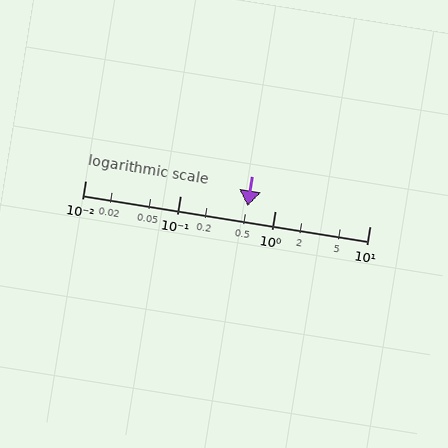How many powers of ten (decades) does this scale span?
The scale spans 3 decades, from 0.01 to 10.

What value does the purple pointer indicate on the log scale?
The pointer indicates approximately 0.52.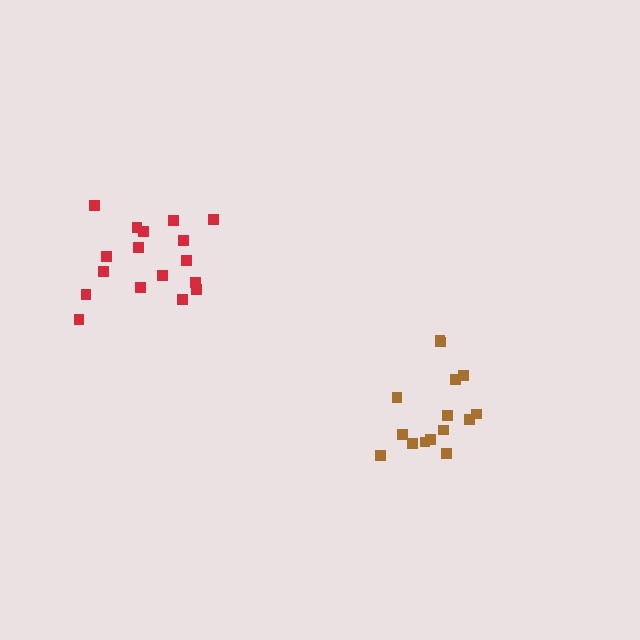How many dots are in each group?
Group 1: 15 dots, Group 2: 17 dots (32 total).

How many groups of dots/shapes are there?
There are 2 groups.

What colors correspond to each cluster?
The clusters are colored: brown, red.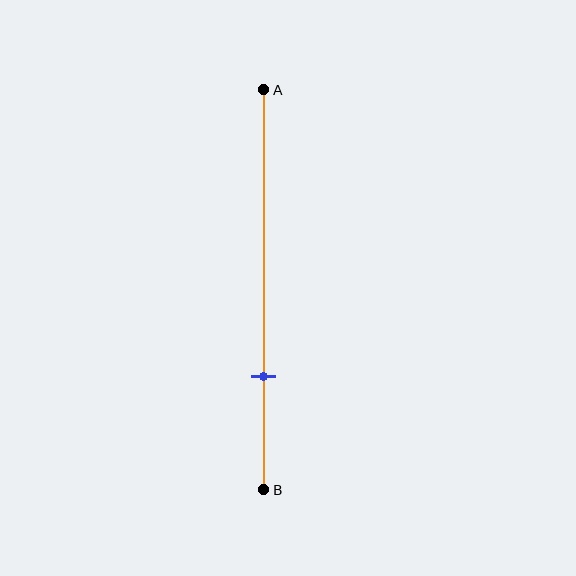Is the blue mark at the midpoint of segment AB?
No, the mark is at about 70% from A, not at the 50% midpoint.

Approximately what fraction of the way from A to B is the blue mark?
The blue mark is approximately 70% of the way from A to B.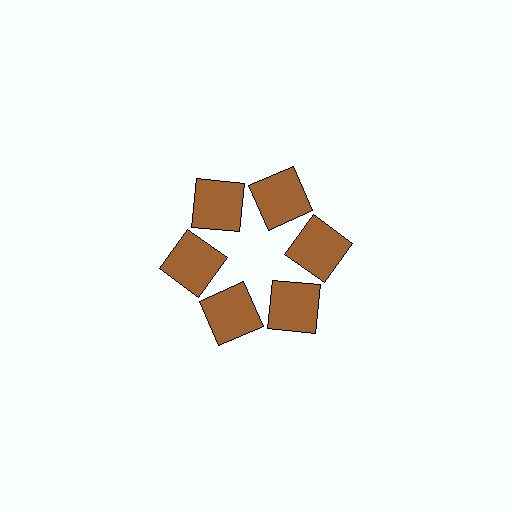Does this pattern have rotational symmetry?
Yes, this pattern has 6-fold rotational symmetry. It looks the same after rotating 60 degrees around the center.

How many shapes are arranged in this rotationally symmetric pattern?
There are 6 shapes, arranged in 6 groups of 1.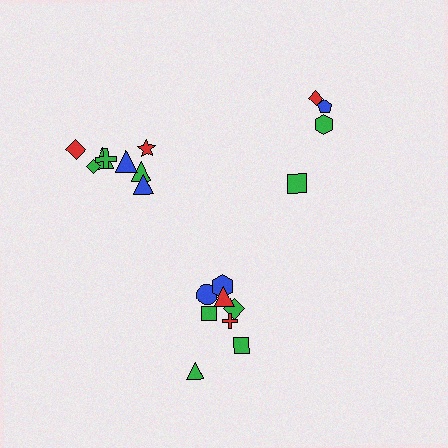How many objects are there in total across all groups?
There are 20 objects.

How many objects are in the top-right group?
There are 4 objects.